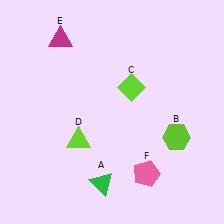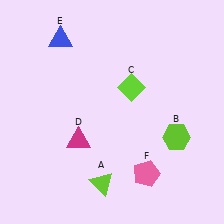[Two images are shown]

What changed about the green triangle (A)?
In Image 1, A is green. In Image 2, it changed to lime.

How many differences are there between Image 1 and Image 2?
There are 3 differences between the two images.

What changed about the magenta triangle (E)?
In Image 1, E is magenta. In Image 2, it changed to blue.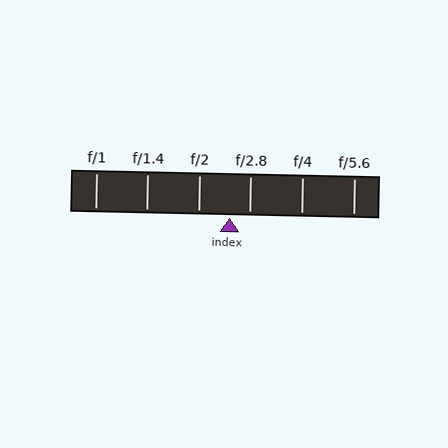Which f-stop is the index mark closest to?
The index mark is closest to f/2.8.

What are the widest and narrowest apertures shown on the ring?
The widest aperture shown is f/1 and the narrowest is f/5.6.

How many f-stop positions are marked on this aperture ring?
There are 6 f-stop positions marked.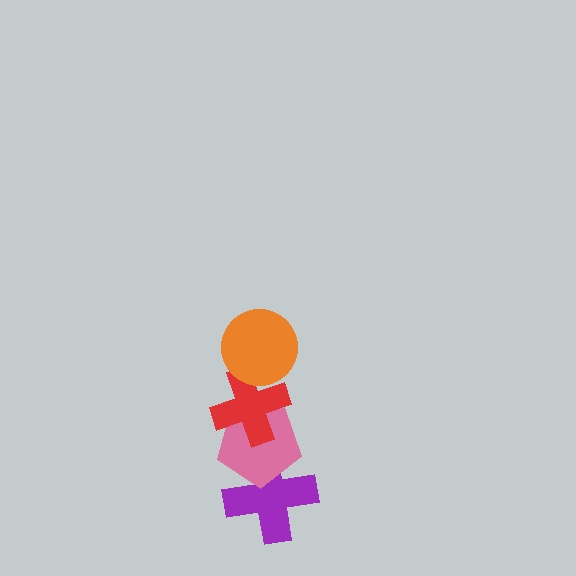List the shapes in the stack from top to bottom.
From top to bottom: the orange circle, the red cross, the pink pentagon, the purple cross.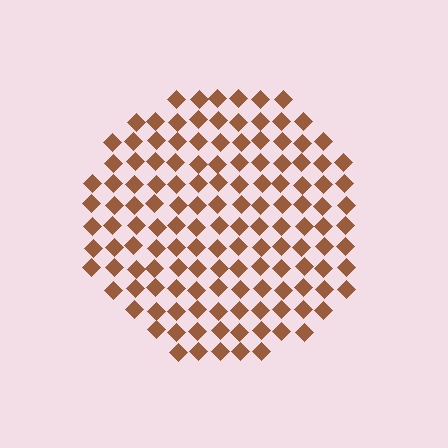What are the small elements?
The small elements are diamonds.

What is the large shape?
The large shape is a circle.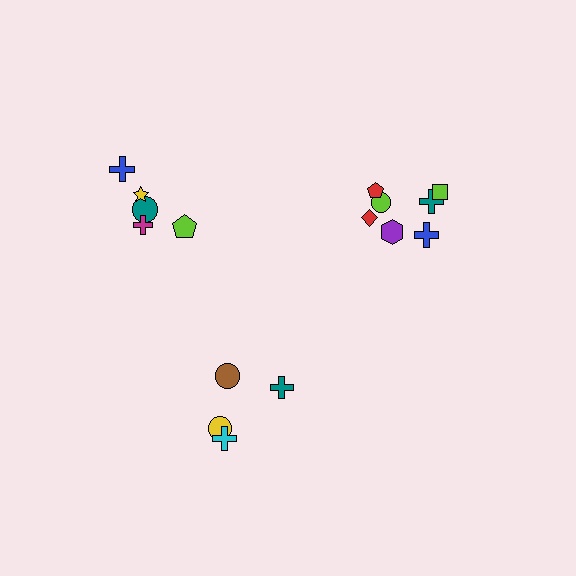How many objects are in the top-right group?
There are 7 objects.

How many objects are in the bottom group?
There are 4 objects.